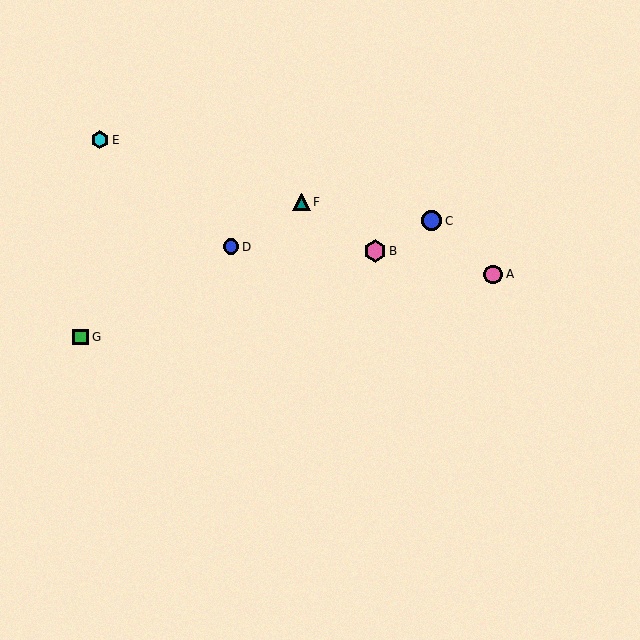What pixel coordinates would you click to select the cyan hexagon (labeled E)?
Click at (100, 140) to select the cyan hexagon E.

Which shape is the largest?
The pink hexagon (labeled B) is the largest.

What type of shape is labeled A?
Shape A is a pink circle.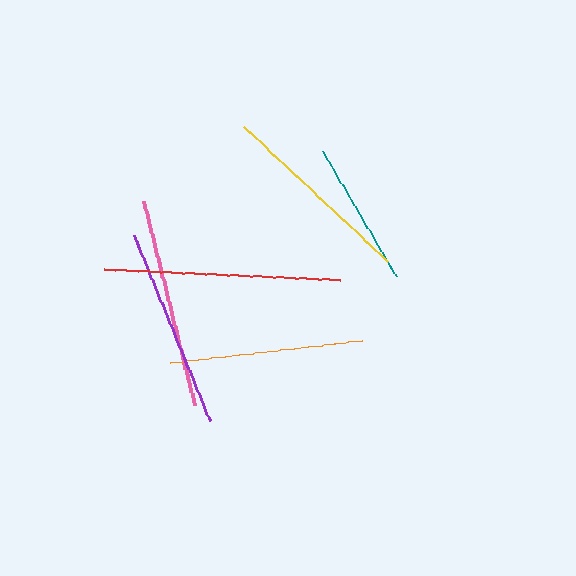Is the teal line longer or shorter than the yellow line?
The yellow line is longer than the teal line.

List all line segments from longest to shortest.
From longest to shortest: red, pink, purple, yellow, orange, teal.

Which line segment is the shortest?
The teal line is the shortest at approximately 145 pixels.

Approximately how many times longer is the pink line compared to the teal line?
The pink line is approximately 1.4 times the length of the teal line.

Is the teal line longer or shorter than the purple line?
The purple line is longer than the teal line.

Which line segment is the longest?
The red line is the longest at approximately 236 pixels.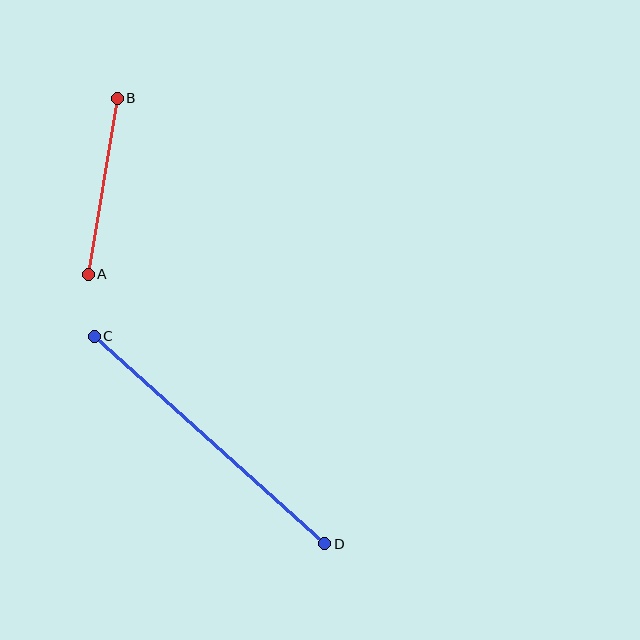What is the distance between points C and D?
The distance is approximately 310 pixels.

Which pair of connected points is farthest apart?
Points C and D are farthest apart.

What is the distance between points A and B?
The distance is approximately 179 pixels.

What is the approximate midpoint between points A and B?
The midpoint is at approximately (103, 186) pixels.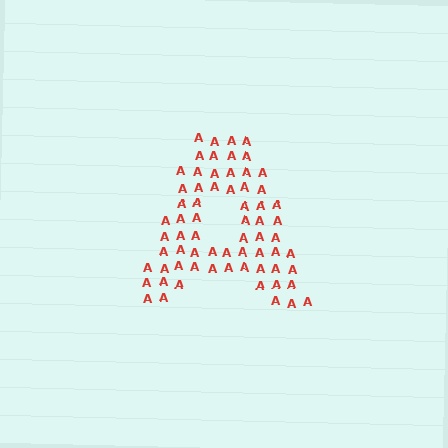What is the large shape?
The large shape is the letter A.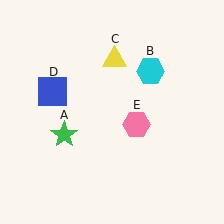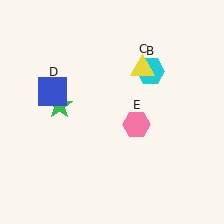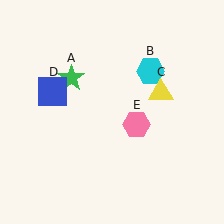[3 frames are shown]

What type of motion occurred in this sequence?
The green star (object A), yellow triangle (object C) rotated clockwise around the center of the scene.